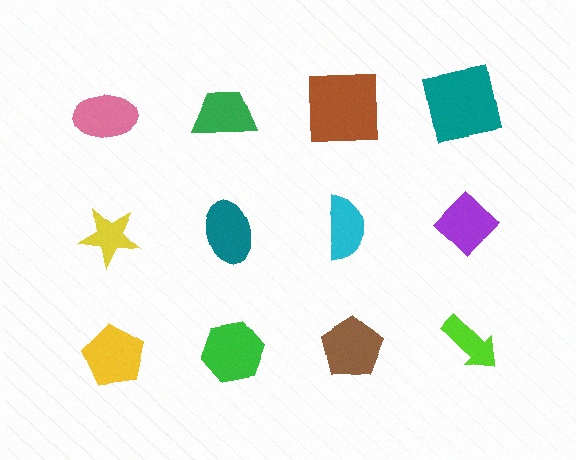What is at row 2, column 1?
A yellow star.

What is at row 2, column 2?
A teal ellipse.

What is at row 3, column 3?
A brown pentagon.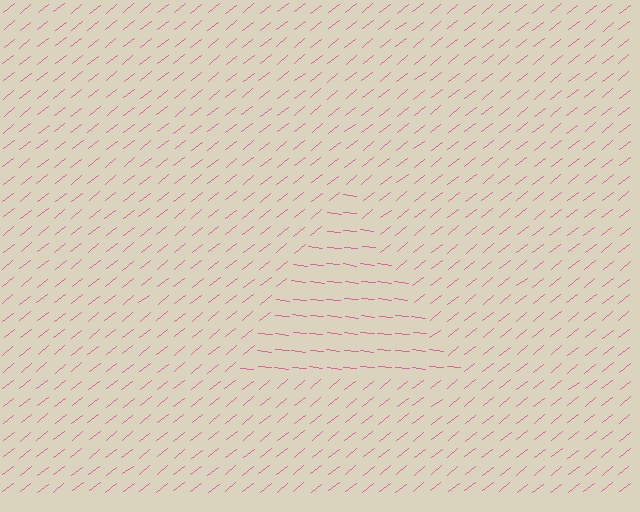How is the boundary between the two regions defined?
The boundary is defined purely by a change in line orientation (approximately 45 degrees difference). All lines are the same color and thickness.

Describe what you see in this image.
The image is filled with small pink line segments. A triangle region in the image has lines oriented differently from the surrounding lines, creating a visible texture boundary.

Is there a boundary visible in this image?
Yes, there is a texture boundary formed by a change in line orientation.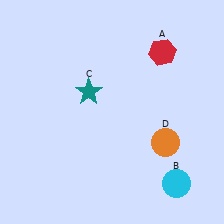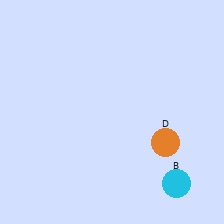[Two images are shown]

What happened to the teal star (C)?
The teal star (C) was removed in Image 2. It was in the top-left area of Image 1.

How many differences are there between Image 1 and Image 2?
There are 2 differences between the two images.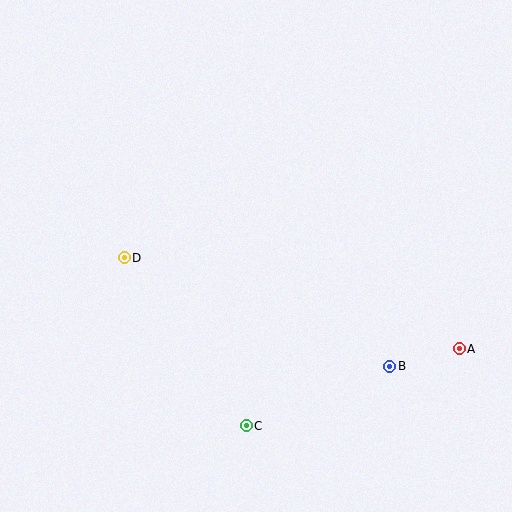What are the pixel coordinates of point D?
Point D is at (124, 258).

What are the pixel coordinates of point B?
Point B is at (390, 366).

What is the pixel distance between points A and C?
The distance between A and C is 226 pixels.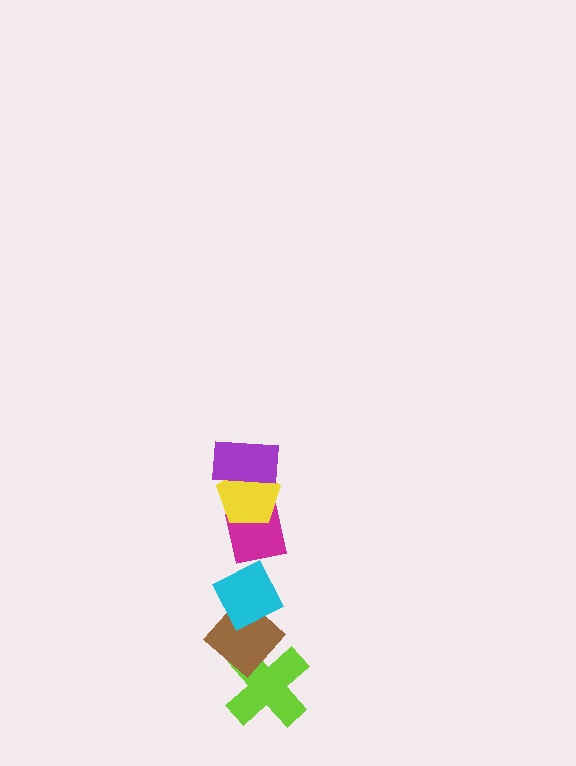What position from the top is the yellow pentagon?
The yellow pentagon is 2nd from the top.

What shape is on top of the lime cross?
The brown diamond is on top of the lime cross.